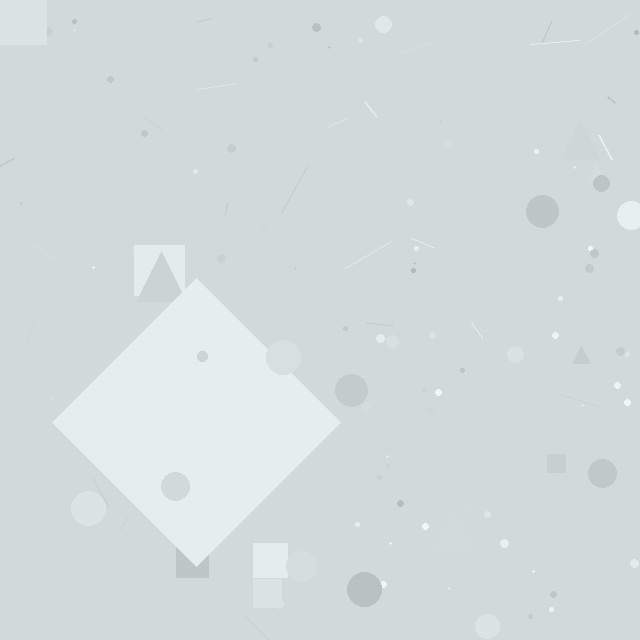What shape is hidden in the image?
A diamond is hidden in the image.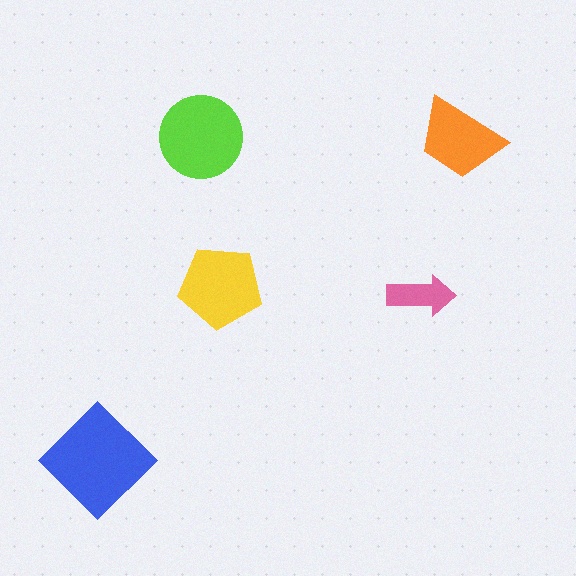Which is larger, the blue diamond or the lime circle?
The blue diamond.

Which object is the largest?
The blue diamond.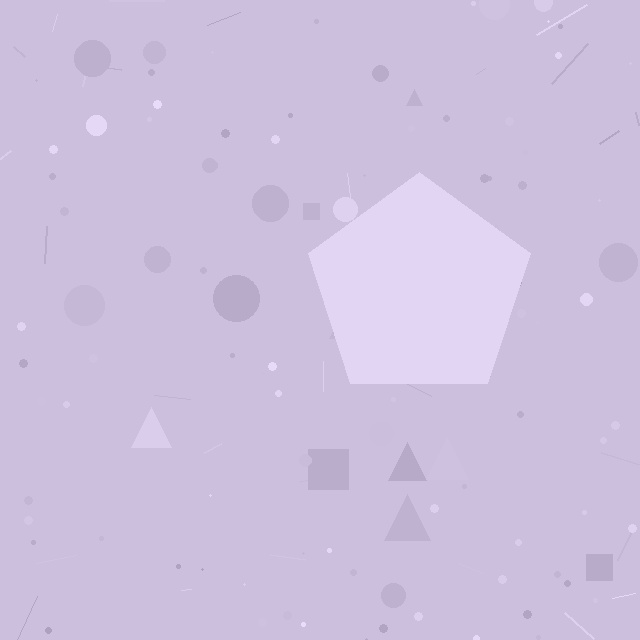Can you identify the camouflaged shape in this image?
The camouflaged shape is a pentagon.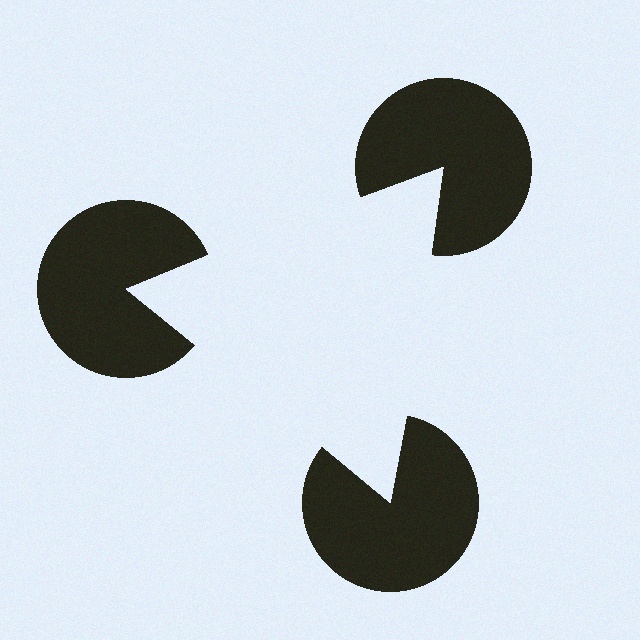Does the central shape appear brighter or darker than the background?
It typically appears slightly brighter than the background, even though no actual brightness change is drawn.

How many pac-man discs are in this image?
There are 3 — one at each vertex of the illusory triangle.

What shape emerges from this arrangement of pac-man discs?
An illusory triangle — its edges are inferred from the aligned wedge cuts in the pac-man discs, not physically drawn.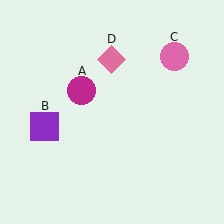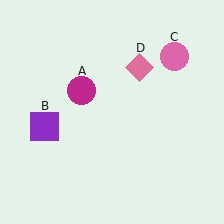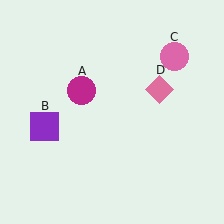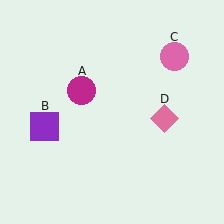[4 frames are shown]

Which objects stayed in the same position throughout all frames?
Magenta circle (object A) and purple square (object B) and pink circle (object C) remained stationary.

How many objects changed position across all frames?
1 object changed position: pink diamond (object D).